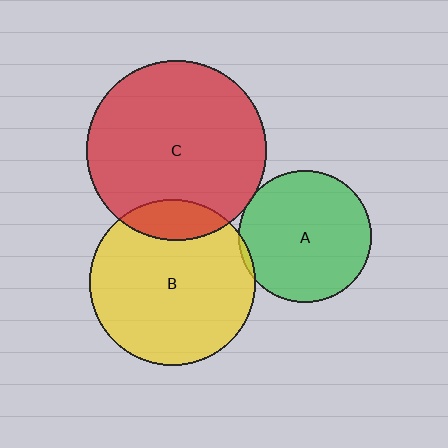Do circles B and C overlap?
Yes.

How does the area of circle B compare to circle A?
Approximately 1.6 times.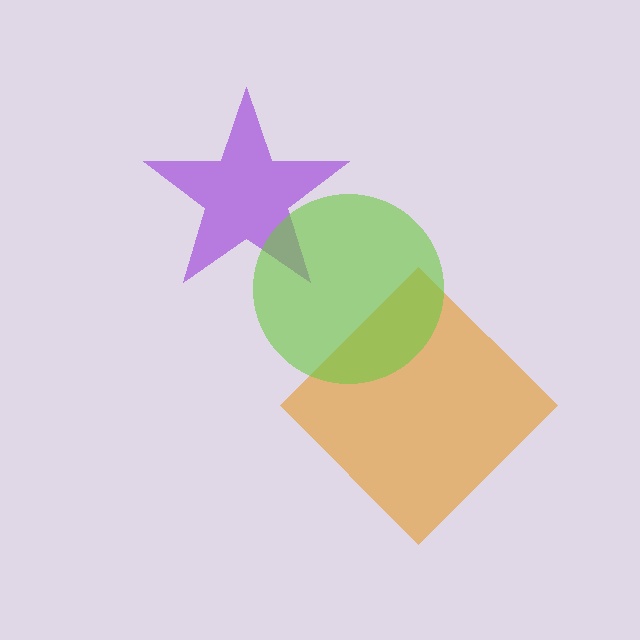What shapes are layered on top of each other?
The layered shapes are: an orange diamond, a purple star, a lime circle.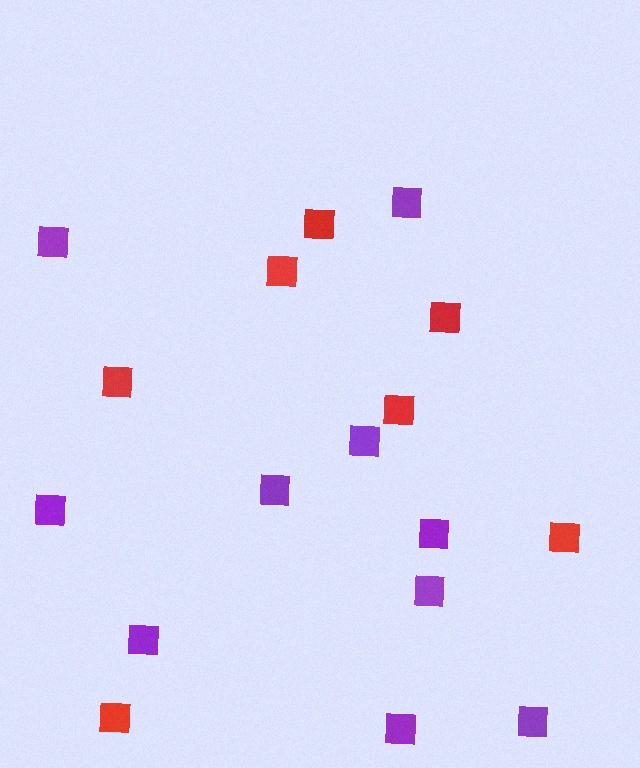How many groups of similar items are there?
There are 2 groups: one group of purple squares (10) and one group of red squares (7).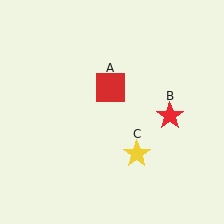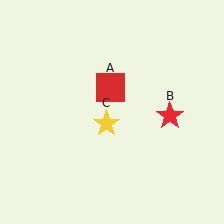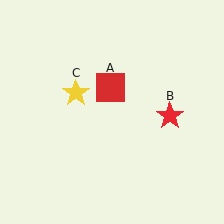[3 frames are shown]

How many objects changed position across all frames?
1 object changed position: yellow star (object C).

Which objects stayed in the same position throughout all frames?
Red square (object A) and red star (object B) remained stationary.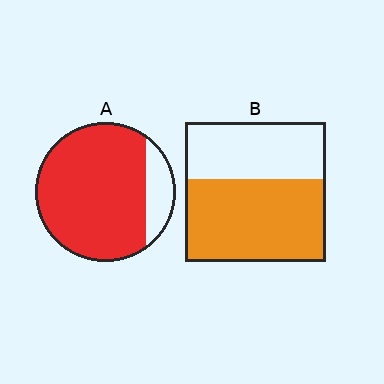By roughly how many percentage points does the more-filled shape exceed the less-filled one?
By roughly 25 percentage points (A over B).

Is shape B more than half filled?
Yes.